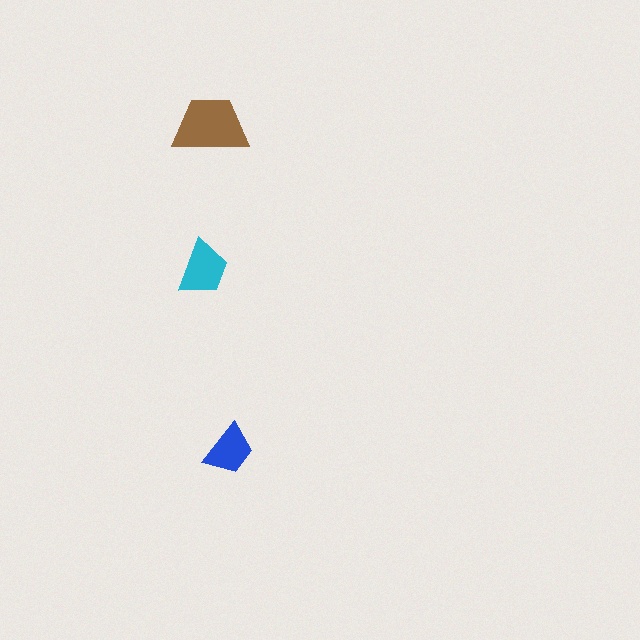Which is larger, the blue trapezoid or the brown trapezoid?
The brown one.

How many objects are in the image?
There are 3 objects in the image.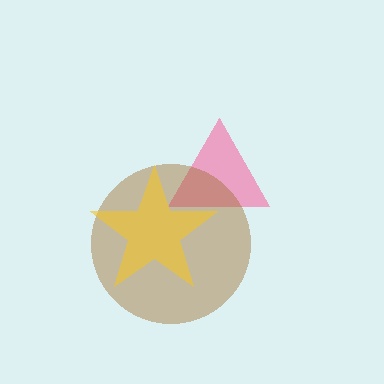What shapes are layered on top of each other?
The layered shapes are: a pink triangle, a brown circle, a yellow star.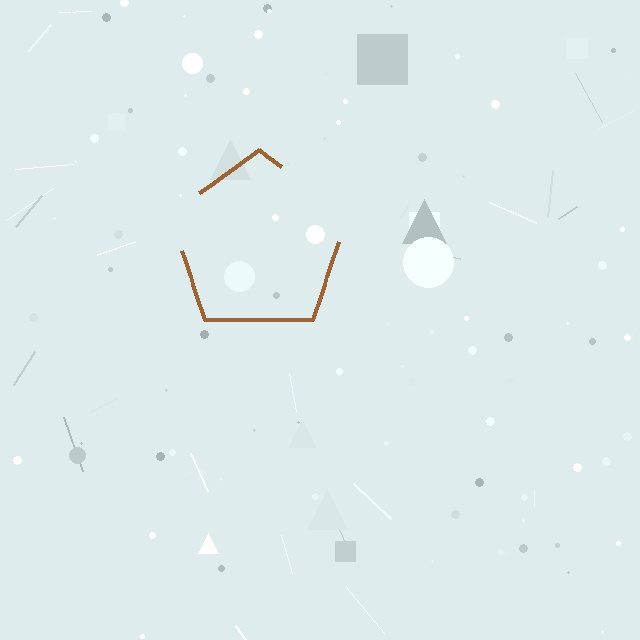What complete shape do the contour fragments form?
The contour fragments form a pentagon.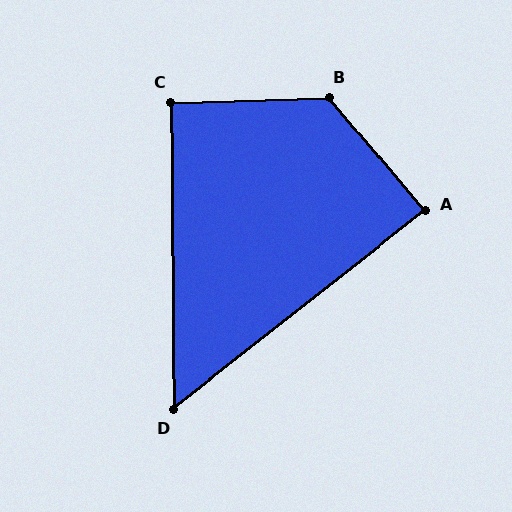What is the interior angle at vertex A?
Approximately 88 degrees (approximately right).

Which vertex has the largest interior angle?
B, at approximately 128 degrees.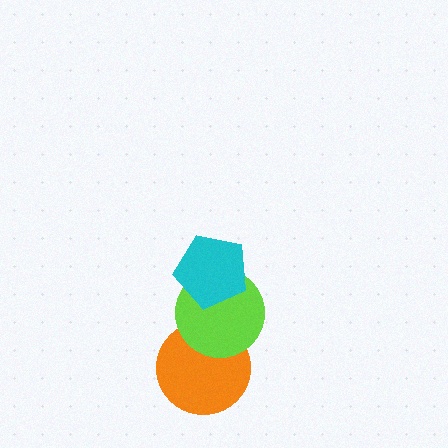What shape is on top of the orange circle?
The lime circle is on top of the orange circle.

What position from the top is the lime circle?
The lime circle is 2nd from the top.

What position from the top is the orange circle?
The orange circle is 3rd from the top.